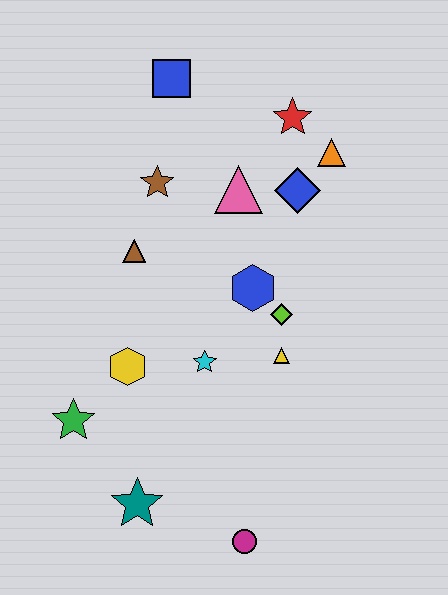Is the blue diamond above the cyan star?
Yes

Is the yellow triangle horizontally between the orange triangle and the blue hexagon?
Yes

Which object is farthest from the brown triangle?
The magenta circle is farthest from the brown triangle.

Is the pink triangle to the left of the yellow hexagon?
No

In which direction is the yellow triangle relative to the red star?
The yellow triangle is below the red star.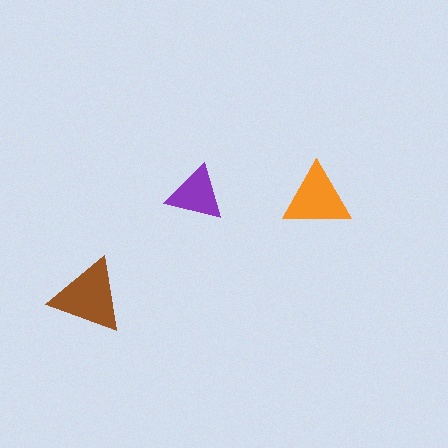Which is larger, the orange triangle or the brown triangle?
The brown one.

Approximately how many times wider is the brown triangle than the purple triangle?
About 1.5 times wider.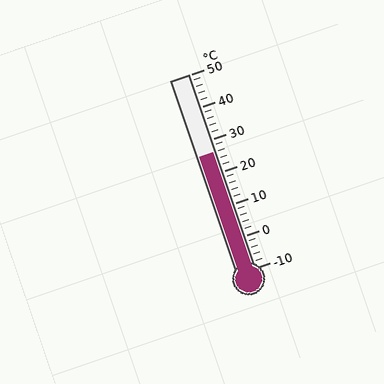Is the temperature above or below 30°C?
The temperature is below 30°C.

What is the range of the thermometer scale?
The thermometer scale ranges from -10°C to 50°C.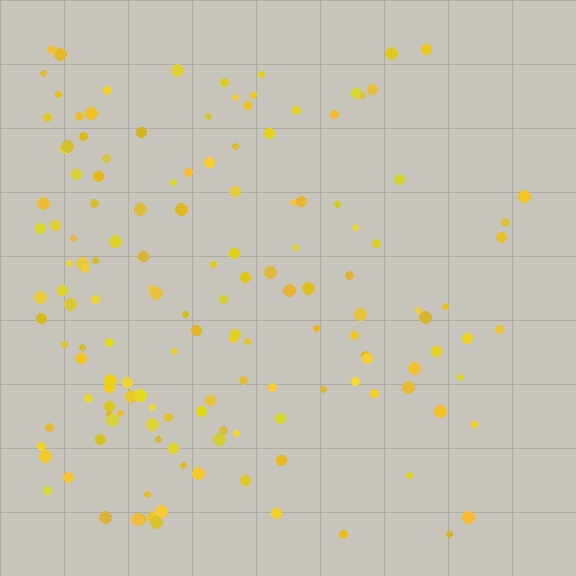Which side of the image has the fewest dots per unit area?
The right.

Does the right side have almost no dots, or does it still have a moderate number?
Still a moderate number, just noticeably fewer than the left.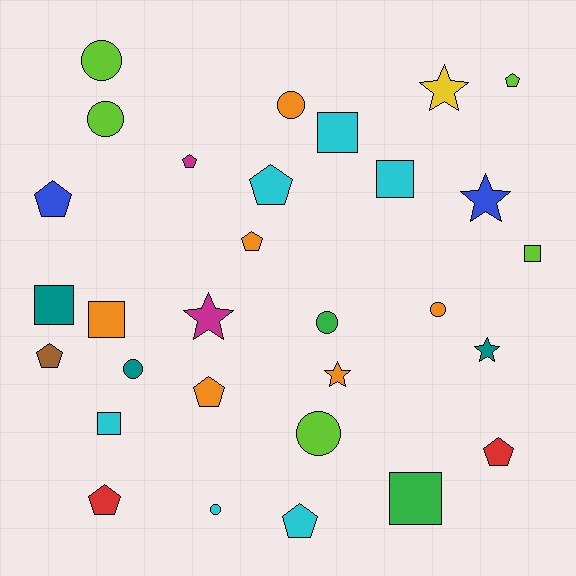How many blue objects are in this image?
There are 2 blue objects.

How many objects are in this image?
There are 30 objects.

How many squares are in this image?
There are 7 squares.